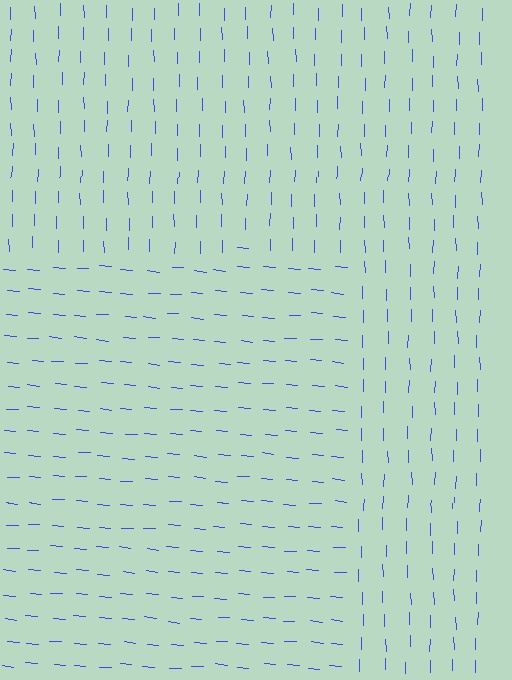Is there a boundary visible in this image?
Yes, there is a texture boundary formed by a change in line orientation.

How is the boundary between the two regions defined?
The boundary is defined purely by a change in line orientation (approximately 85 degrees difference). All lines are the same color and thickness.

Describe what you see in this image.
The image is filled with small blue line segments. A rectangle region in the image has lines oriented differently from the surrounding lines, creating a visible texture boundary.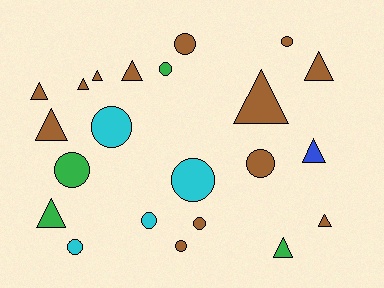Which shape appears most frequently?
Triangle, with 11 objects.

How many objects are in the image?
There are 22 objects.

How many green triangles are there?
There are 2 green triangles.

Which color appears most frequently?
Brown, with 13 objects.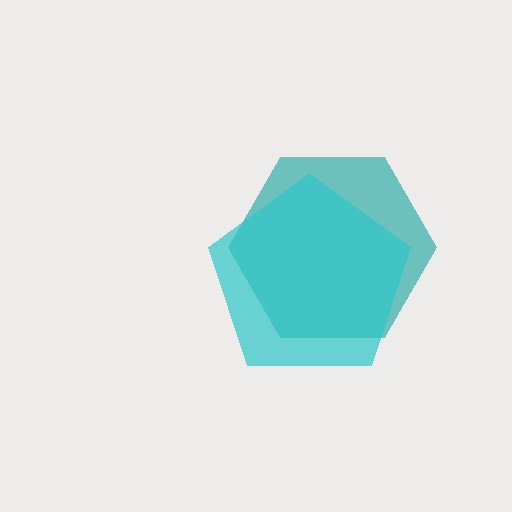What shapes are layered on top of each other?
The layered shapes are: a teal hexagon, a cyan pentagon.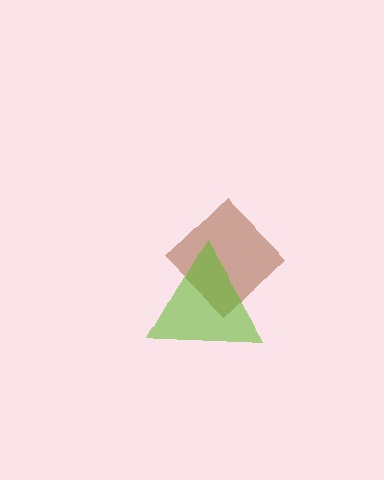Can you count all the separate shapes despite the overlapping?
Yes, there are 2 separate shapes.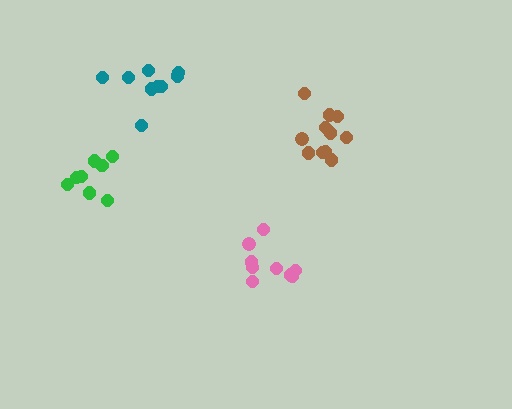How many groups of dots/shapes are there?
There are 4 groups.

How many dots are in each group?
Group 1: 9 dots, Group 2: 8 dots, Group 3: 9 dots, Group 4: 11 dots (37 total).